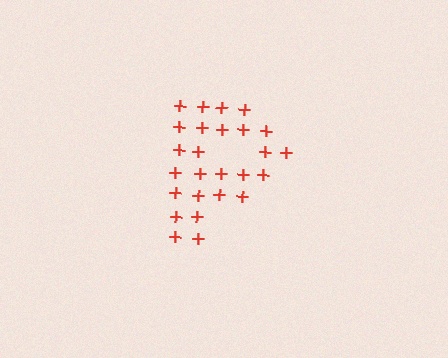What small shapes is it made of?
It is made of small plus signs.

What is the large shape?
The large shape is the letter P.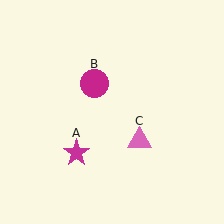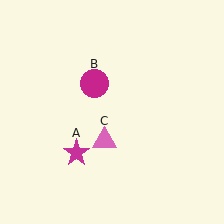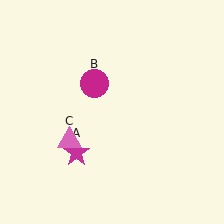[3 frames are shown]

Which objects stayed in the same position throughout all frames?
Magenta star (object A) and magenta circle (object B) remained stationary.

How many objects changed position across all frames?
1 object changed position: pink triangle (object C).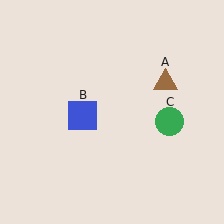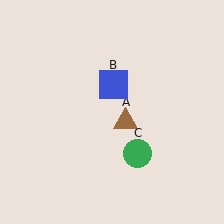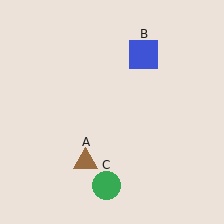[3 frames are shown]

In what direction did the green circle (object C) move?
The green circle (object C) moved down and to the left.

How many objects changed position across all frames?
3 objects changed position: brown triangle (object A), blue square (object B), green circle (object C).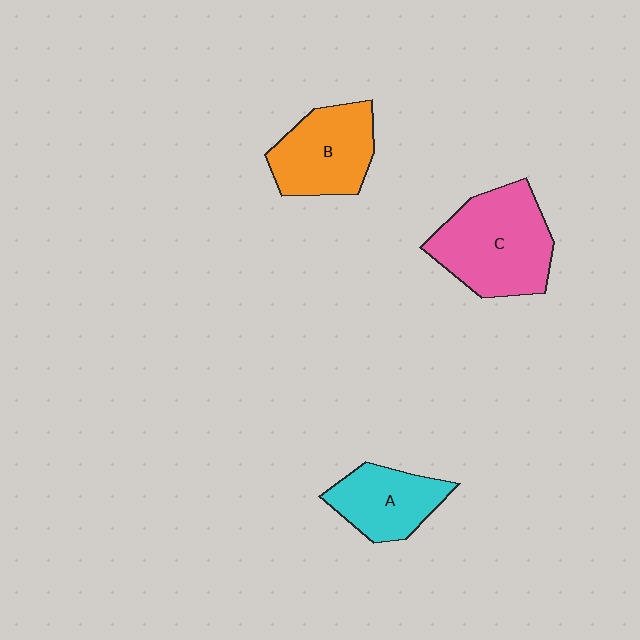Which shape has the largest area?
Shape C (pink).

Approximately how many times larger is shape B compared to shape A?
Approximately 1.2 times.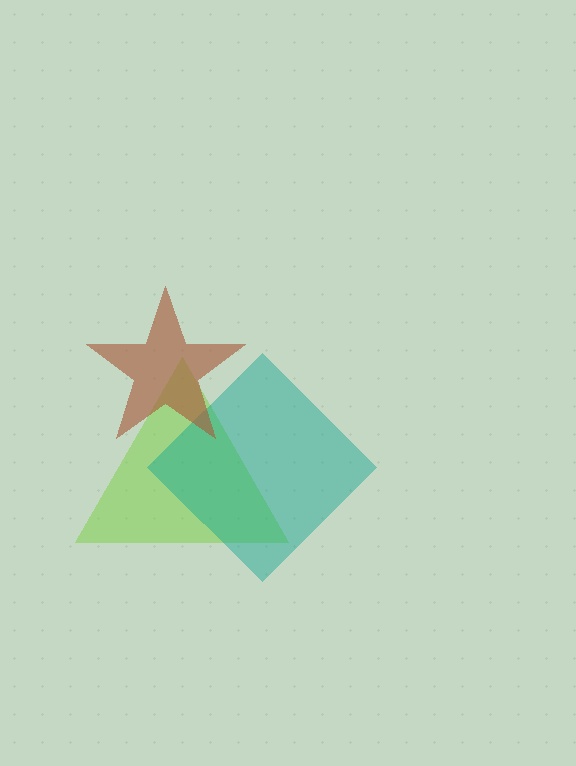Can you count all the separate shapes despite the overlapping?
Yes, there are 3 separate shapes.